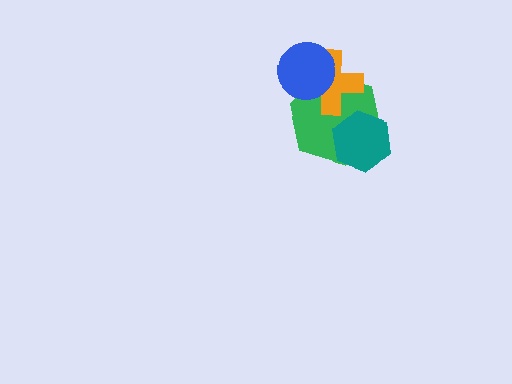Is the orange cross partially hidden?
Yes, it is partially covered by another shape.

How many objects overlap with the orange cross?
2 objects overlap with the orange cross.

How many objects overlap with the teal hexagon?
1 object overlaps with the teal hexagon.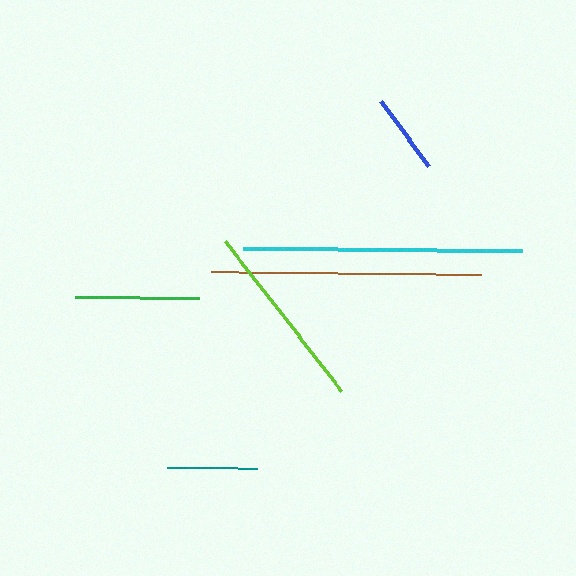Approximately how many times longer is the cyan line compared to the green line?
The cyan line is approximately 2.3 times the length of the green line.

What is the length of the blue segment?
The blue segment is approximately 82 pixels long.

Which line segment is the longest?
The cyan line is the longest at approximately 279 pixels.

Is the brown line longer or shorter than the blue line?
The brown line is longer than the blue line.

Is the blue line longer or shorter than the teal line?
The teal line is longer than the blue line.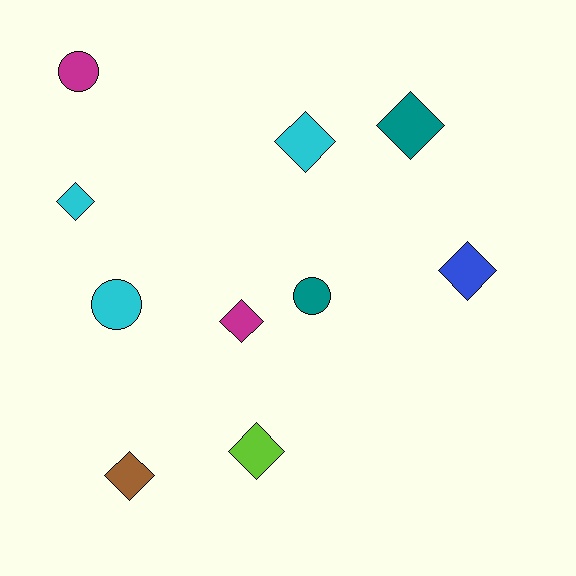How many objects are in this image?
There are 10 objects.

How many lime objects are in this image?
There is 1 lime object.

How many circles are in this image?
There are 3 circles.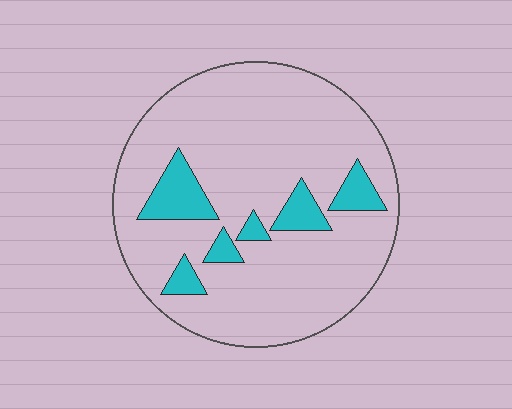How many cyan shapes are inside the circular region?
6.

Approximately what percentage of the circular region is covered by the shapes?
Approximately 15%.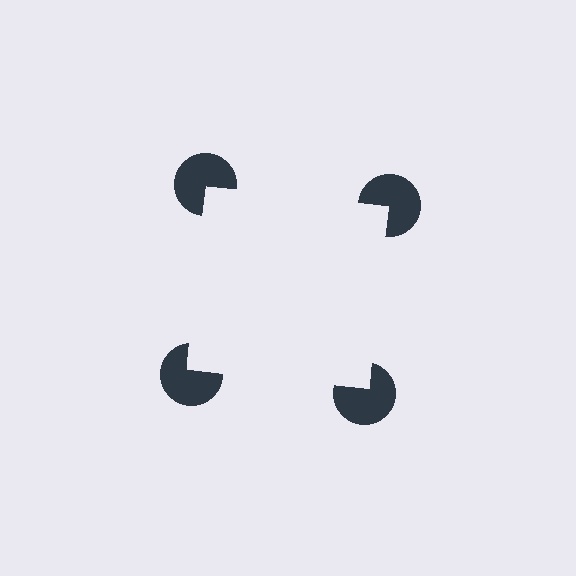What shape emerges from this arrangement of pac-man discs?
An illusory square — its edges are inferred from the aligned wedge cuts in the pac-man discs, not physically drawn.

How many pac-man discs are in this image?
There are 4 — one at each vertex of the illusory square.